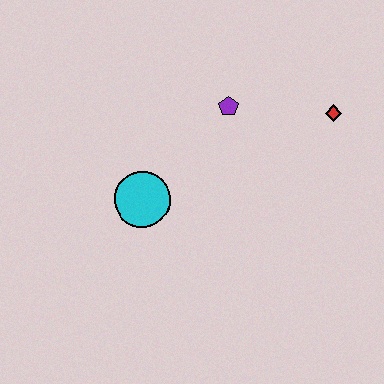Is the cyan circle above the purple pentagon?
No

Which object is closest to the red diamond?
The purple pentagon is closest to the red diamond.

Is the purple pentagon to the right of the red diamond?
No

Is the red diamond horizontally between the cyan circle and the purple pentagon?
No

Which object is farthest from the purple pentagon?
The cyan circle is farthest from the purple pentagon.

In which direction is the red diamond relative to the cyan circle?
The red diamond is to the right of the cyan circle.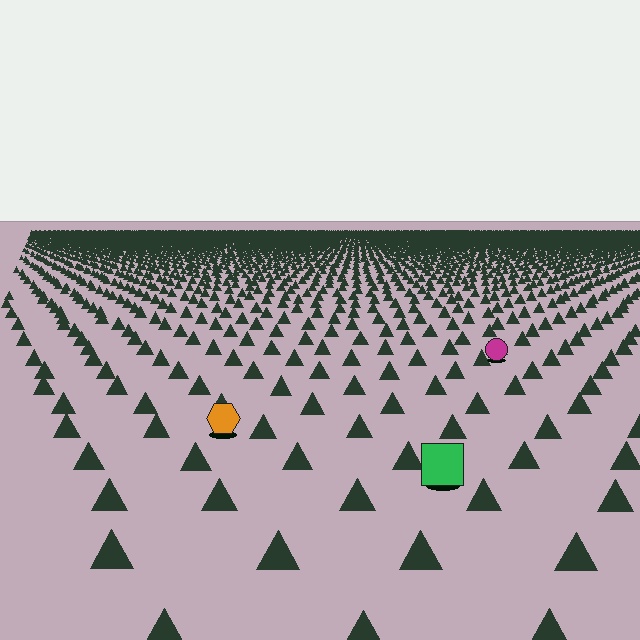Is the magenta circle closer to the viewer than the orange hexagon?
No. The orange hexagon is closer — you can tell from the texture gradient: the ground texture is coarser near it.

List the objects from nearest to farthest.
From nearest to farthest: the green square, the orange hexagon, the magenta circle.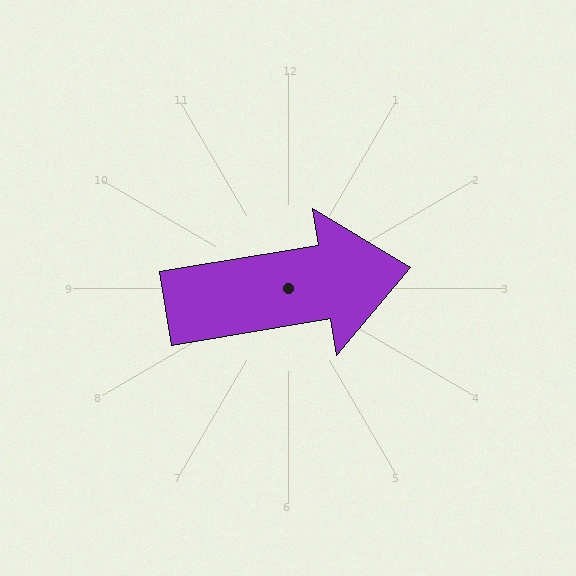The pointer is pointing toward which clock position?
Roughly 3 o'clock.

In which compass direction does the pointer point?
East.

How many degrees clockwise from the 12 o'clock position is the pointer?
Approximately 81 degrees.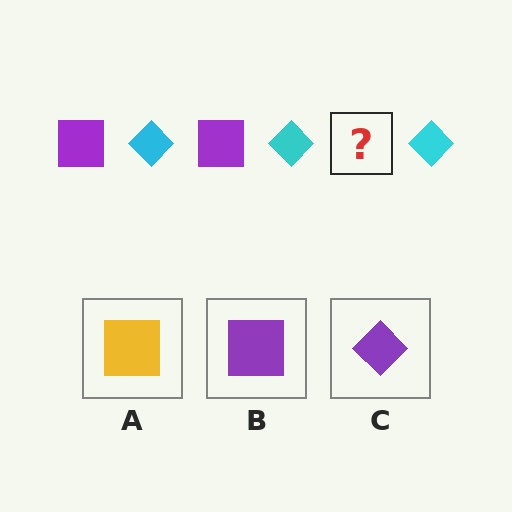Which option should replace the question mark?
Option B.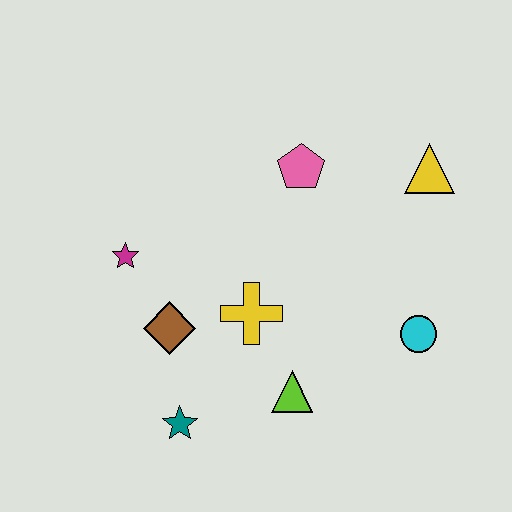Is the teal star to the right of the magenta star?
Yes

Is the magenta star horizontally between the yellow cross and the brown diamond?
No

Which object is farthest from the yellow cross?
The yellow triangle is farthest from the yellow cross.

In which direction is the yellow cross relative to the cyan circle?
The yellow cross is to the left of the cyan circle.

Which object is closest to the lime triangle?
The yellow cross is closest to the lime triangle.